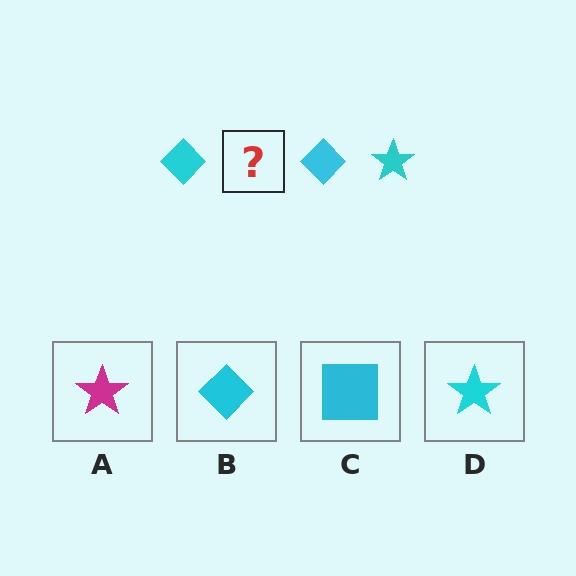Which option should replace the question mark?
Option D.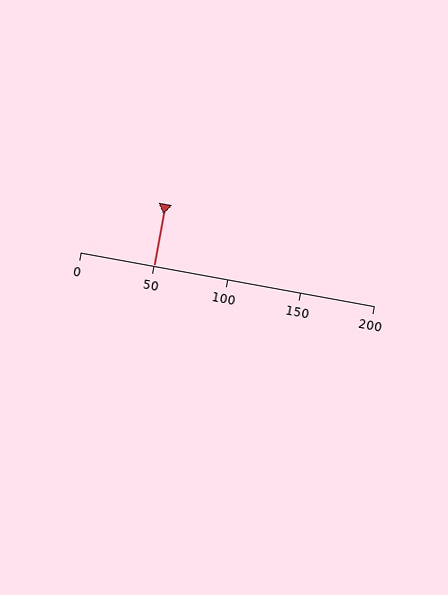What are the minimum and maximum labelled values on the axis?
The axis runs from 0 to 200.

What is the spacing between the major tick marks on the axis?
The major ticks are spaced 50 apart.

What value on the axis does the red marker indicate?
The marker indicates approximately 50.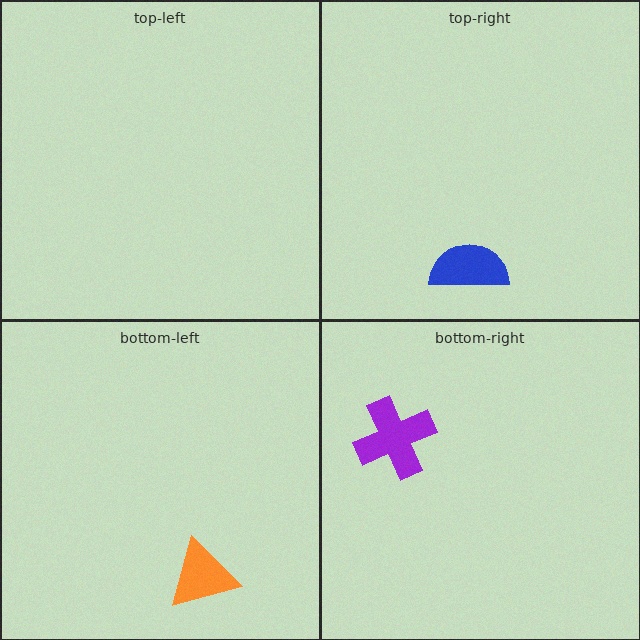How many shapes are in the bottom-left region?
1.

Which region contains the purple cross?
The bottom-right region.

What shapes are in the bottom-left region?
The orange triangle.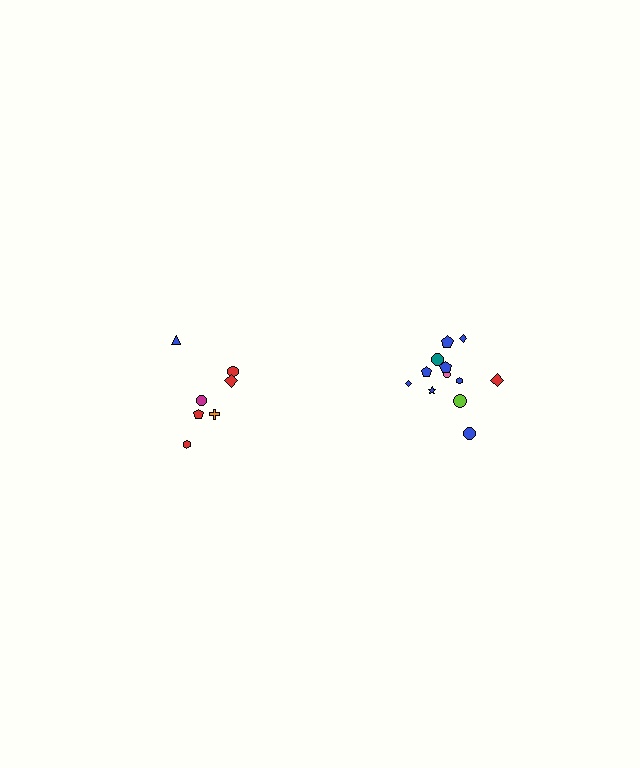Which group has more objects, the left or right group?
The right group.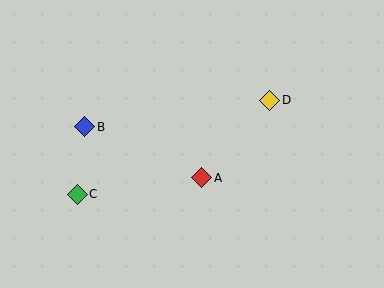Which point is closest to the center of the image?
Point A at (202, 178) is closest to the center.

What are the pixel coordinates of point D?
Point D is at (270, 100).